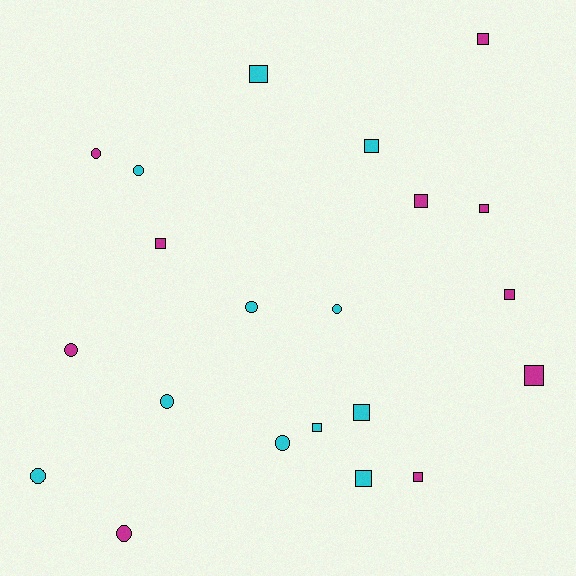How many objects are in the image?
There are 21 objects.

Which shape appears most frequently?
Square, with 12 objects.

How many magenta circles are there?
There are 3 magenta circles.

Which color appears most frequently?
Cyan, with 11 objects.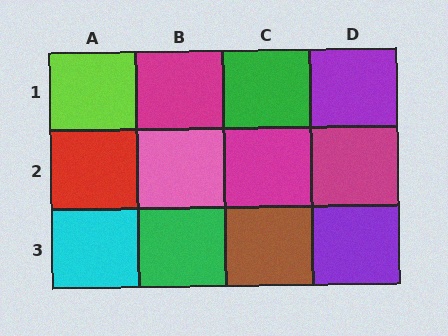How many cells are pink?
1 cell is pink.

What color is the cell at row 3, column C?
Brown.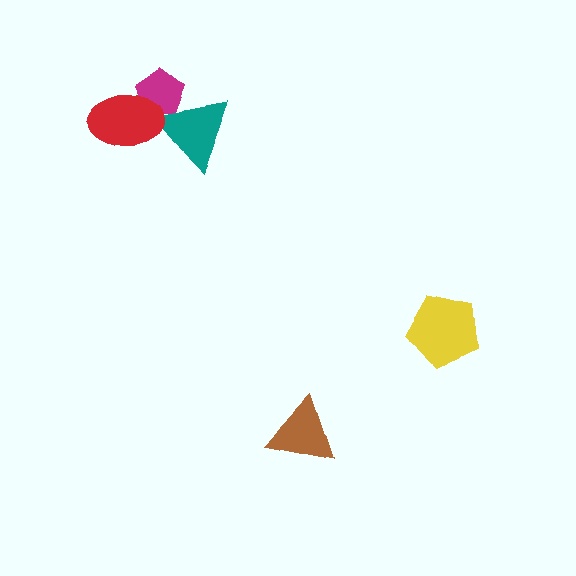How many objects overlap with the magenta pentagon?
2 objects overlap with the magenta pentagon.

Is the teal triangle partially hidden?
Yes, it is partially covered by another shape.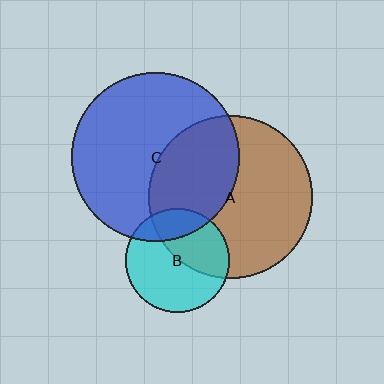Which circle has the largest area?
Circle C (blue).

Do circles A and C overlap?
Yes.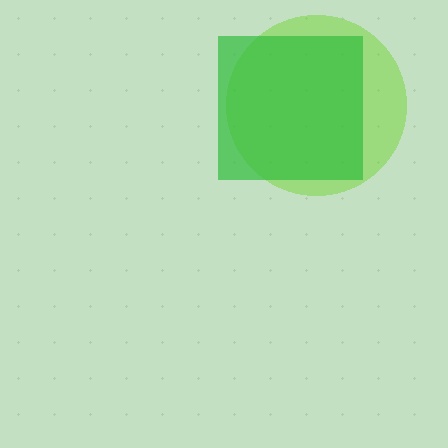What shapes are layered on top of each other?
The layered shapes are: a lime circle, a green square.